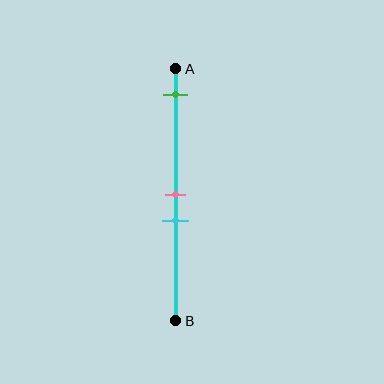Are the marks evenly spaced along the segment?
No, the marks are not evenly spaced.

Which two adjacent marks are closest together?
The pink and cyan marks are the closest adjacent pair.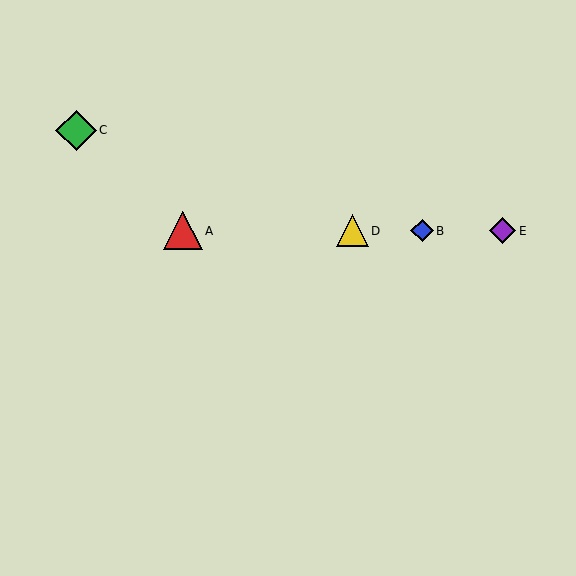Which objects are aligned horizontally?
Objects A, B, D, E are aligned horizontally.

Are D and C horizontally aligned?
No, D is at y≈231 and C is at y≈130.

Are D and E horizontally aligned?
Yes, both are at y≈231.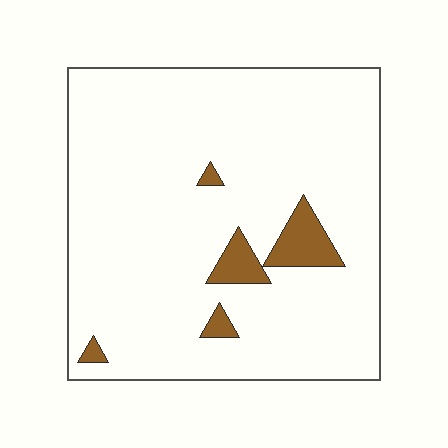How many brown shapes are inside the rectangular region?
5.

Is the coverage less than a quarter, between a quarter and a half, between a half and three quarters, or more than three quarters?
Less than a quarter.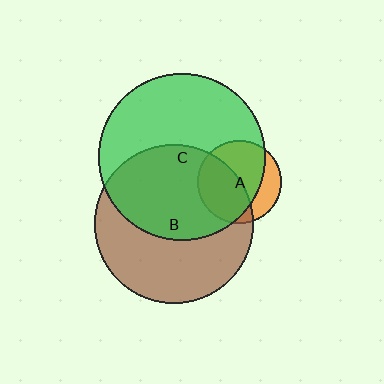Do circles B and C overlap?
Yes.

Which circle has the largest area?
Circle C (green).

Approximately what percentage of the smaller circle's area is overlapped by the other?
Approximately 50%.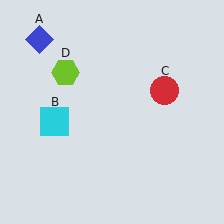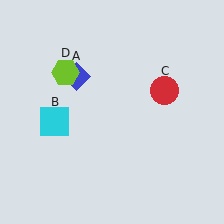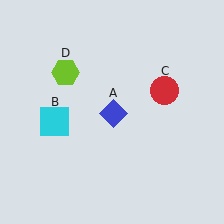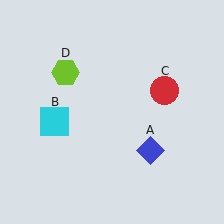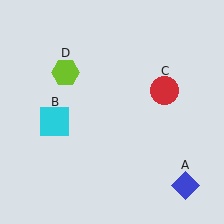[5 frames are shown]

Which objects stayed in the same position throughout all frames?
Cyan square (object B) and red circle (object C) and lime hexagon (object D) remained stationary.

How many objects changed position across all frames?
1 object changed position: blue diamond (object A).